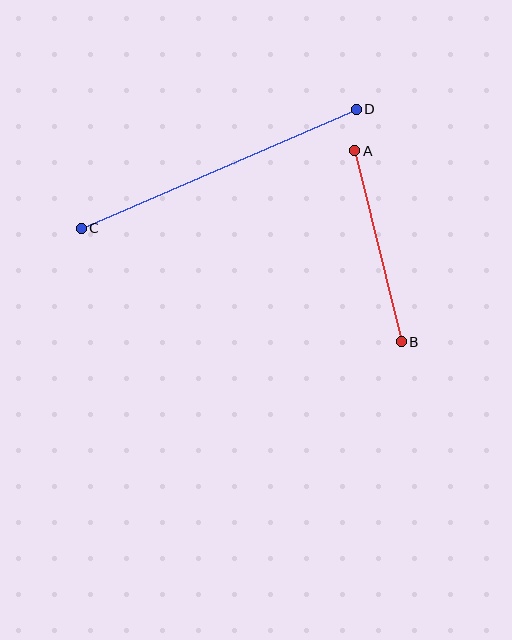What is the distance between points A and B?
The distance is approximately 197 pixels.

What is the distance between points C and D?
The distance is approximately 300 pixels.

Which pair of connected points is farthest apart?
Points C and D are farthest apart.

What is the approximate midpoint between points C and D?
The midpoint is at approximately (219, 169) pixels.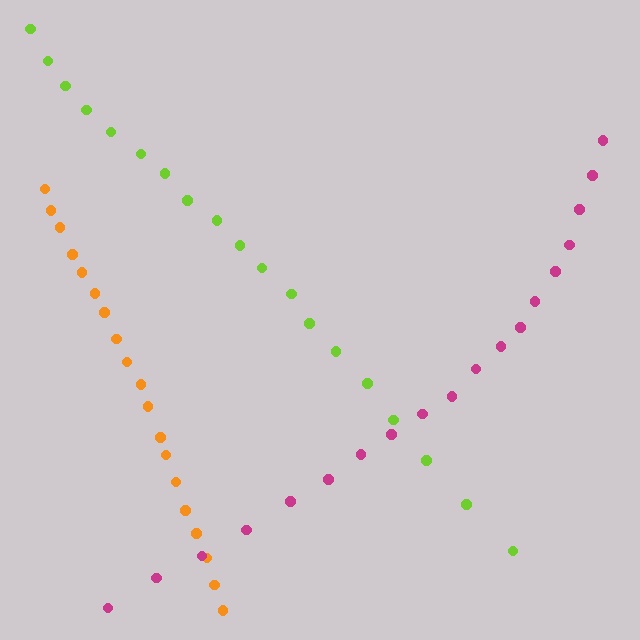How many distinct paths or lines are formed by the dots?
There are 3 distinct paths.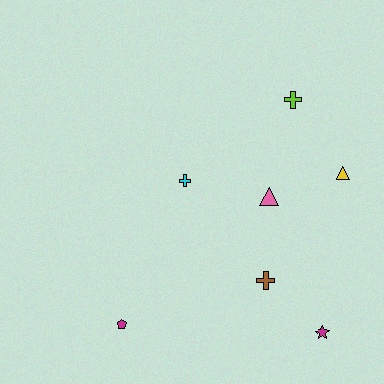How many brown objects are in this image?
There is 1 brown object.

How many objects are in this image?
There are 7 objects.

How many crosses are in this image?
There are 3 crosses.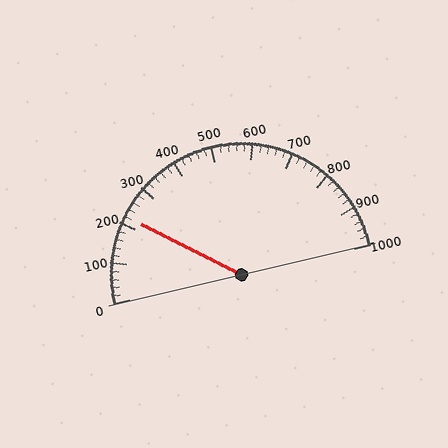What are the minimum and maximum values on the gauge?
The gauge ranges from 0 to 1000.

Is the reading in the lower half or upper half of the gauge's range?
The reading is in the lower half of the range (0 to 1000).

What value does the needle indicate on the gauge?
The needle indicates approximately 220.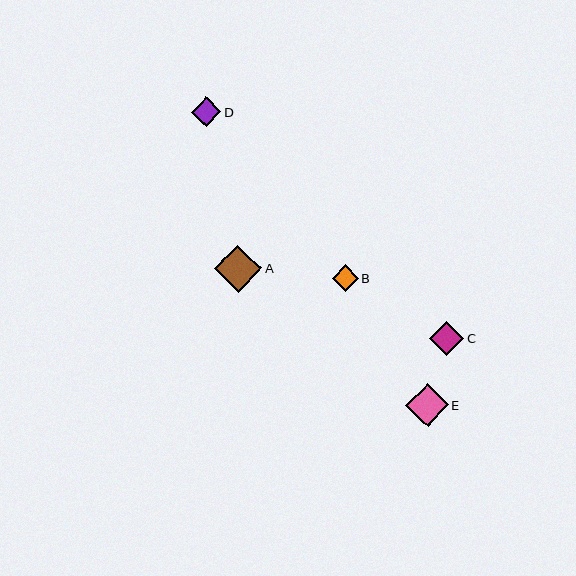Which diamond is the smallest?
Diamond B is the smallest with a size of approximately 26 pixels.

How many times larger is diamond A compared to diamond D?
Diamond A is approximately 1.6 times the size of diamond D.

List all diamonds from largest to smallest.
From largest to smallest: A, E, C, D, B.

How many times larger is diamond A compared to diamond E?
Diamond A is approximately 1.1 times the size of diamond E.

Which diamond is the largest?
Diamond A is the largest with a size of approximately 47 pixels.